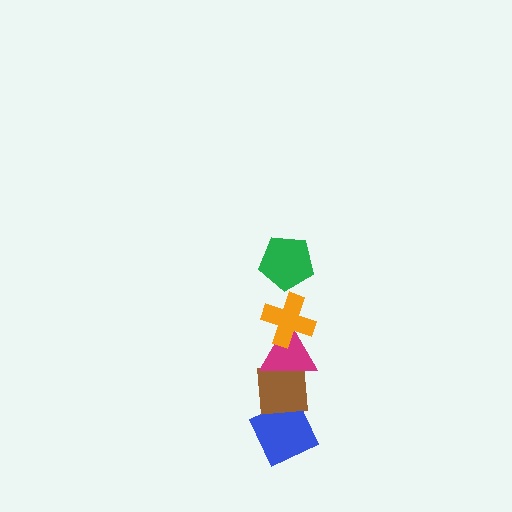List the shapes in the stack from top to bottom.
From top to bottom: the green pentagon, the orange cross, the magenta triangle, the brown square, the blue diamond.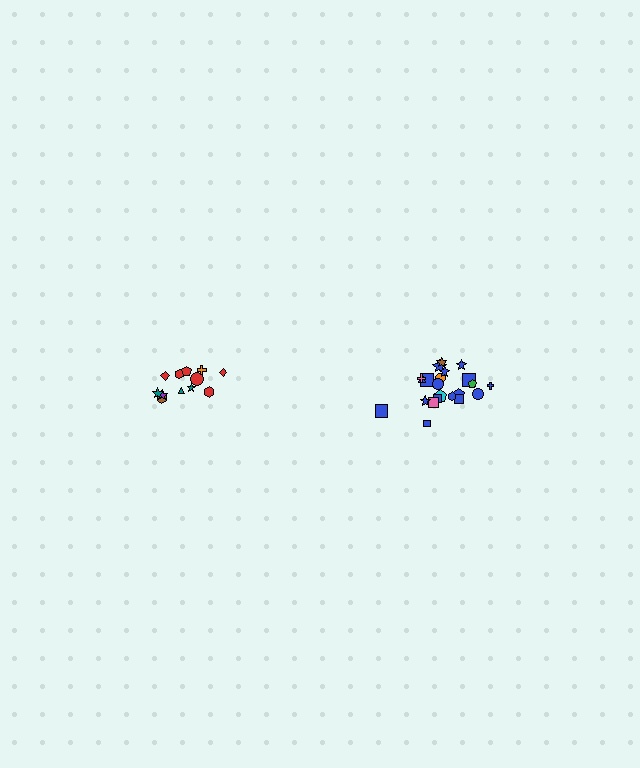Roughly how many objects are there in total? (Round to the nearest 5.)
Roughly 35 objects in total.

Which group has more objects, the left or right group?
The right group.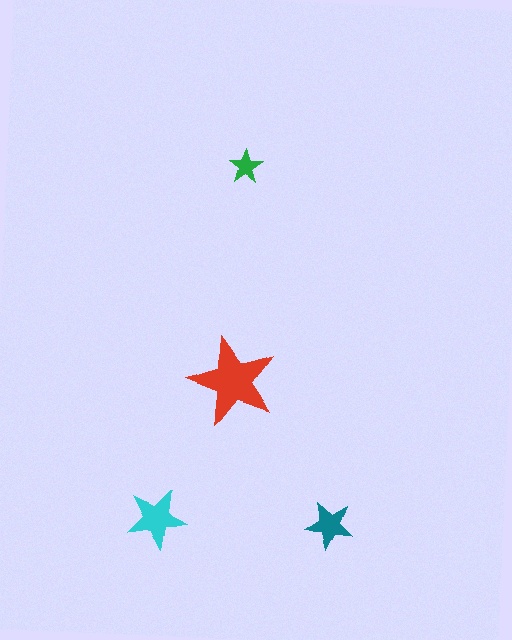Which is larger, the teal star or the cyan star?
The cyan one.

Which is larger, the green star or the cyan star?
The cyan one.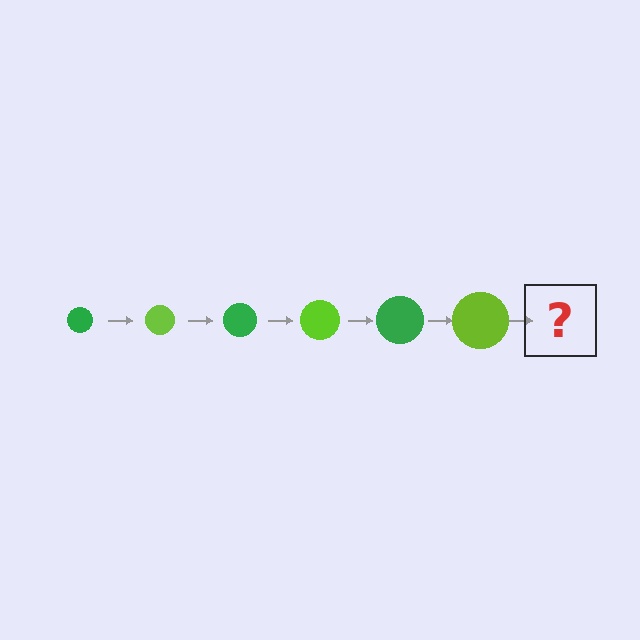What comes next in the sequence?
The next element should be a green circle, larger than the previous one.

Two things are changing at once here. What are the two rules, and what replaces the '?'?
The two rules are that the circle grows larger each step and the color cycles through green and lime. The '?' should be a green circle, larger than the previous one.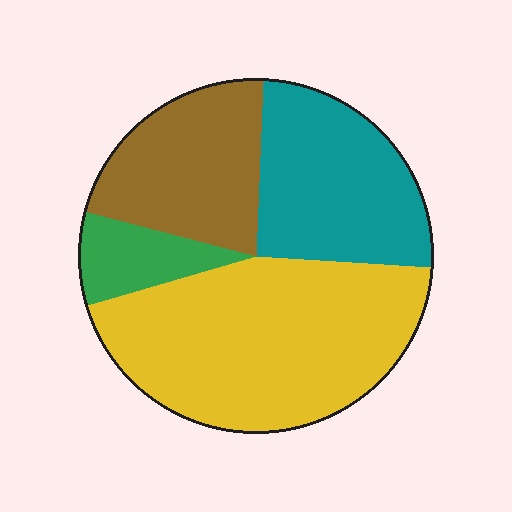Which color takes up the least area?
Green, at roughly 10%.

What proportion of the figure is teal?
Teal covers about 25% of the figure.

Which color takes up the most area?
Yellow, at roughly 45%.